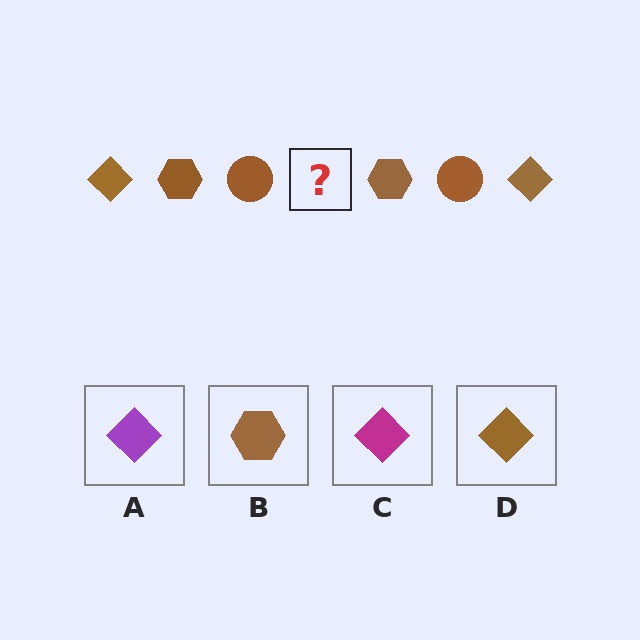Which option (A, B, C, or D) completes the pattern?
D.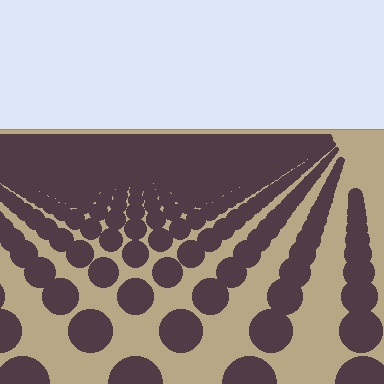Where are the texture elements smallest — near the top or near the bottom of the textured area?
Near the top.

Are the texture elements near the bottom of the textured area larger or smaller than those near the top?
Larger. Near the bottom, elements are closer to the viewer and appear at a bigger on-screen size.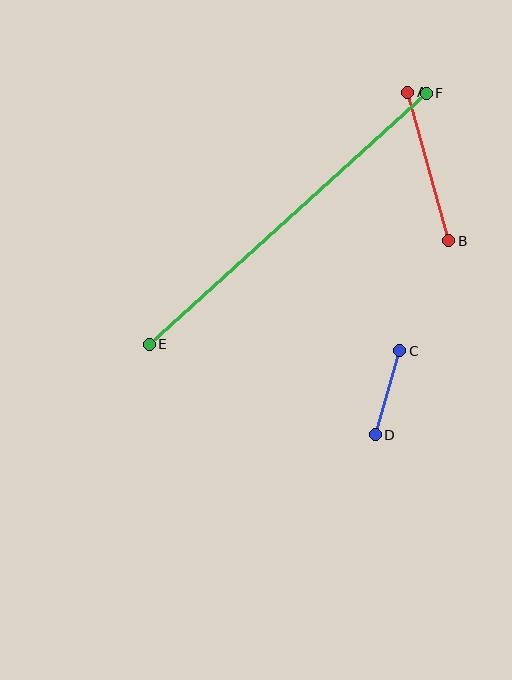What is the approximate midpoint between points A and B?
The midpoint is at approximately (428, 167) pixels.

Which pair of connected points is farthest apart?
Points E and F are farthest apart.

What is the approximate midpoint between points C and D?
The midpoint is at approximately (387, 393) pixels.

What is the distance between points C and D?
The distance is approximately 88 pixels.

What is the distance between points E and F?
The distance is approximately 374 pixels.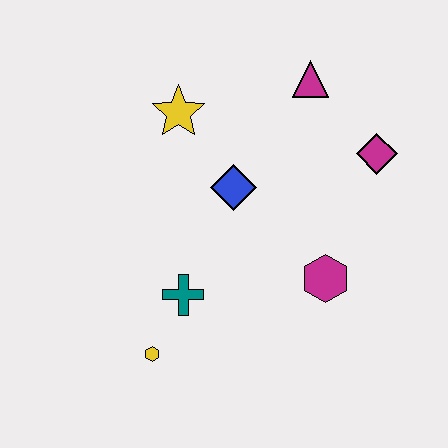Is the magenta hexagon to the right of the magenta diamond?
No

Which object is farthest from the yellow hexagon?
The magenta triangle is farthest from the yellow hexagon.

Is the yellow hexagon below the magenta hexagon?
Yes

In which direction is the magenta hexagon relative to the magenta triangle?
The magenta hexagon is below the magenta triangle.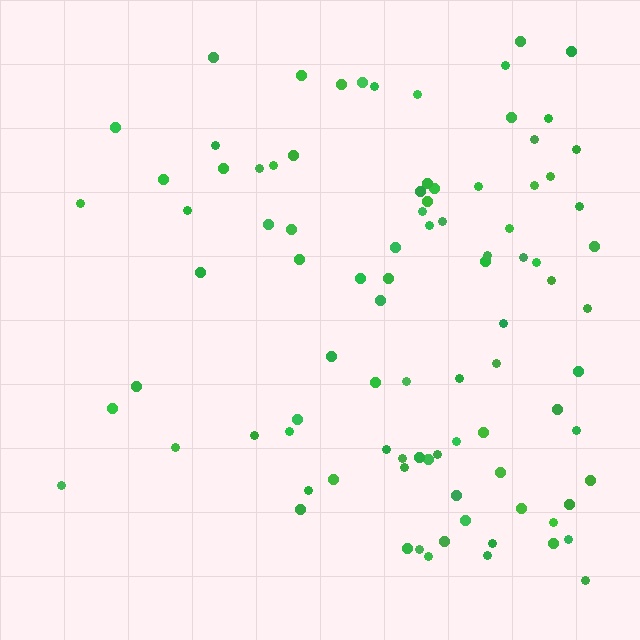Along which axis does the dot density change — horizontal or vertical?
Horizontal.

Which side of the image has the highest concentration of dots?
The right.